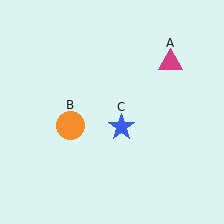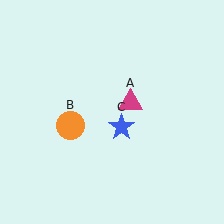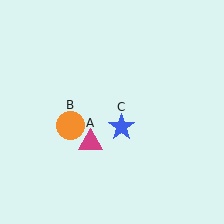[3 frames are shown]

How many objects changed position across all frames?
1 object changed position: magenta triangle (object A).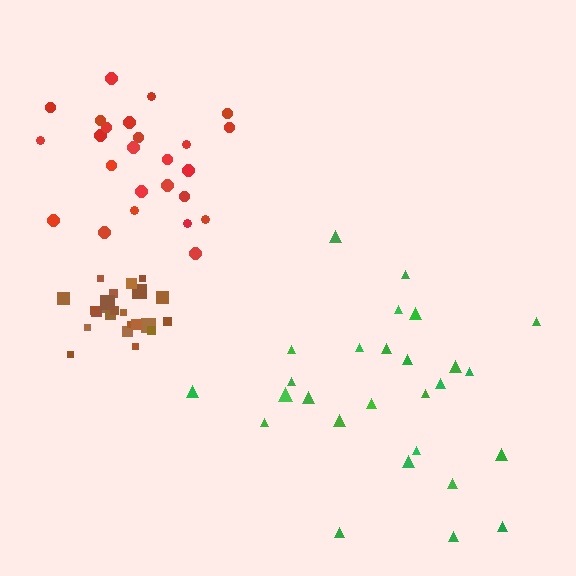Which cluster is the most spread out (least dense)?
Green.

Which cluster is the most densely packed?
Brown.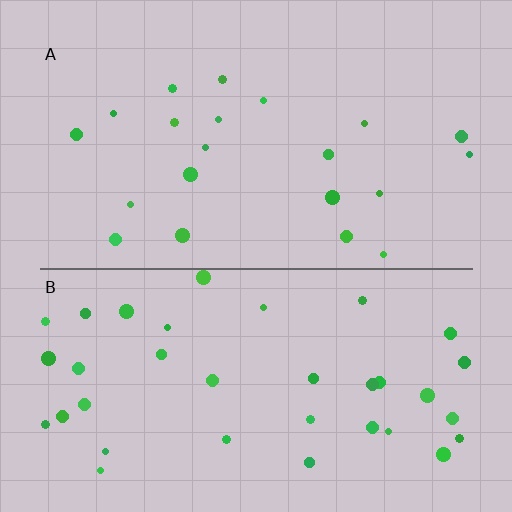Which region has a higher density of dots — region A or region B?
B (the bottom).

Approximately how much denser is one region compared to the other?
Approximately 1.7× — region B over region A.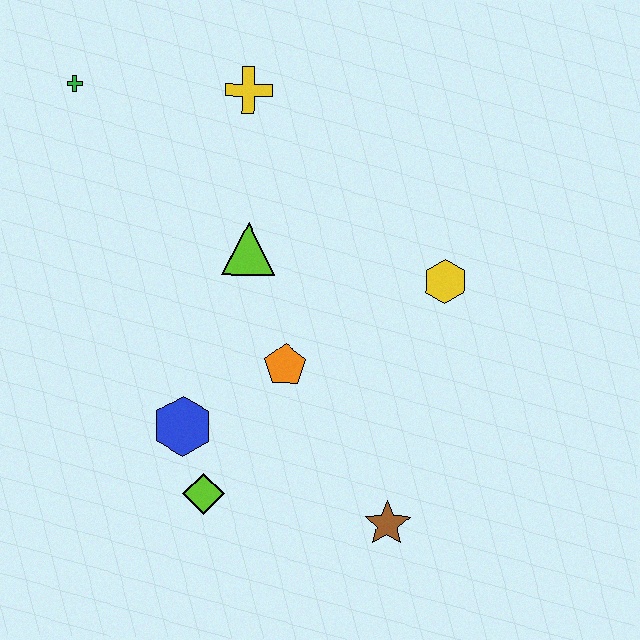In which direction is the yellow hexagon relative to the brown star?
The yellow hexagon is above the brown star.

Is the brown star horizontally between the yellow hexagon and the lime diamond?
Yes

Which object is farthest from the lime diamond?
The green cross is farthest from the lime diamond.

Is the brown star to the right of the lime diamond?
Yes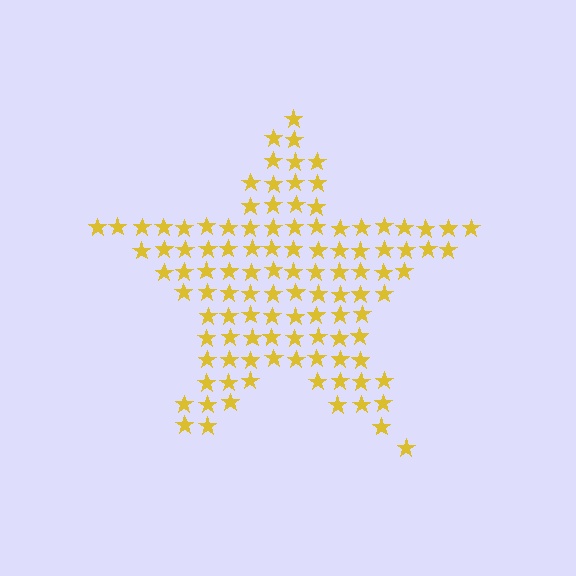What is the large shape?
The large shape is a star.